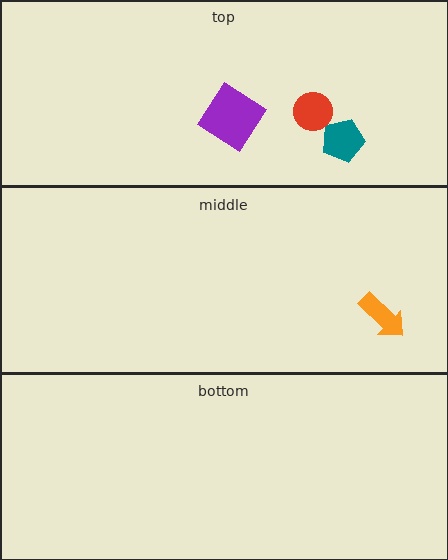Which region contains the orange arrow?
The middle region.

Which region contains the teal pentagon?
The top region.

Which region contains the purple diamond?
The top region.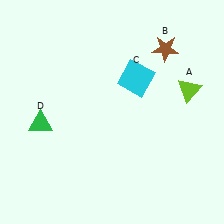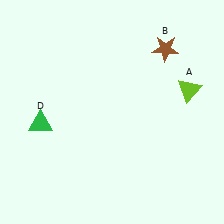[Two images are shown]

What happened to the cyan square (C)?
The cyan square (C) was removed in Image 2. It was in the top-right area of Image 1.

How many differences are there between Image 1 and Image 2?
There is 1 difference between the two images.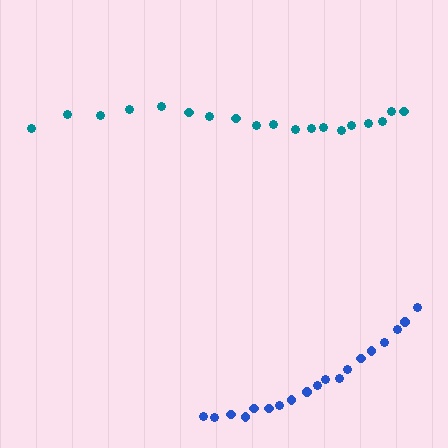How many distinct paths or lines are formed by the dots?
There are 2 distinct paths.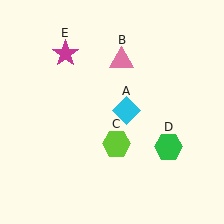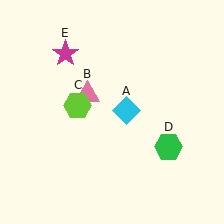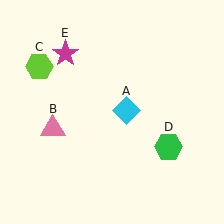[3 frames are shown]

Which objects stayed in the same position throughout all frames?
Cyan diamond (object A) and green hexagon (object D) and magenta star (object E) remained stationary.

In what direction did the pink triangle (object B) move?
The pink triangle (object B) moved down and to the left.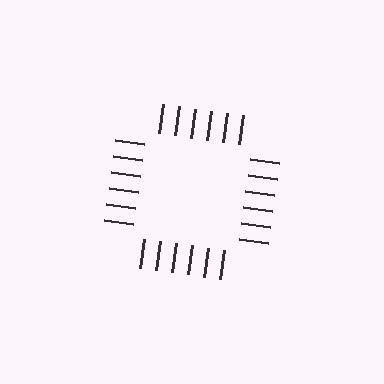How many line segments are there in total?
24 — 6 along each of the 4 edges.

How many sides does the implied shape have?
4 sides — the line-ends trace a square.